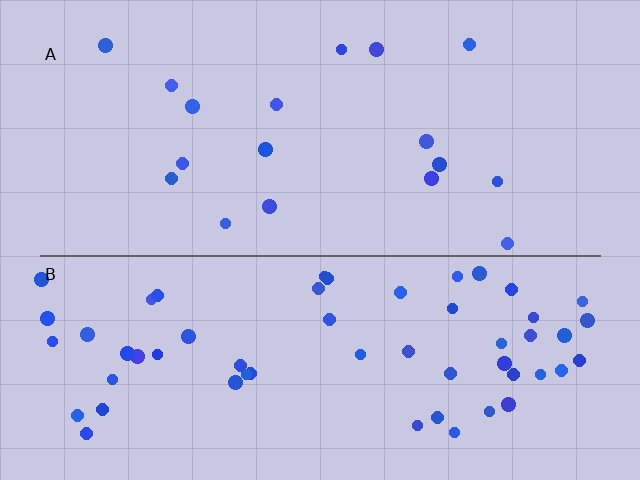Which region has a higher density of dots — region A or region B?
B (the bottom).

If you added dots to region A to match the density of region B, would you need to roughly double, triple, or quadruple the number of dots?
Approximately triple.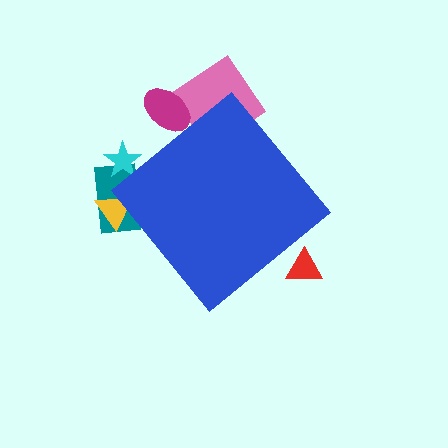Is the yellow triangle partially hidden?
Yes, the yellow triangle is partially hidden behind the blue diamond.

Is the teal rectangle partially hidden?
Yes, the teal rectangle is partially hidden behind the blue diamond.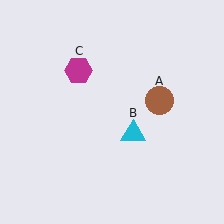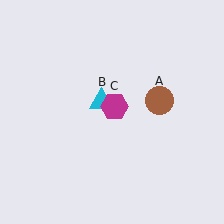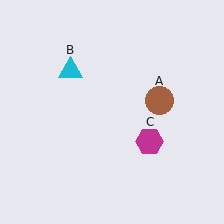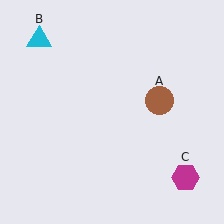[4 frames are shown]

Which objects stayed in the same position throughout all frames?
Brown circle (object A) remained stationary.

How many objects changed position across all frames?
2 objects changed position: cyan triangle (object B), magenta hexagon (object C).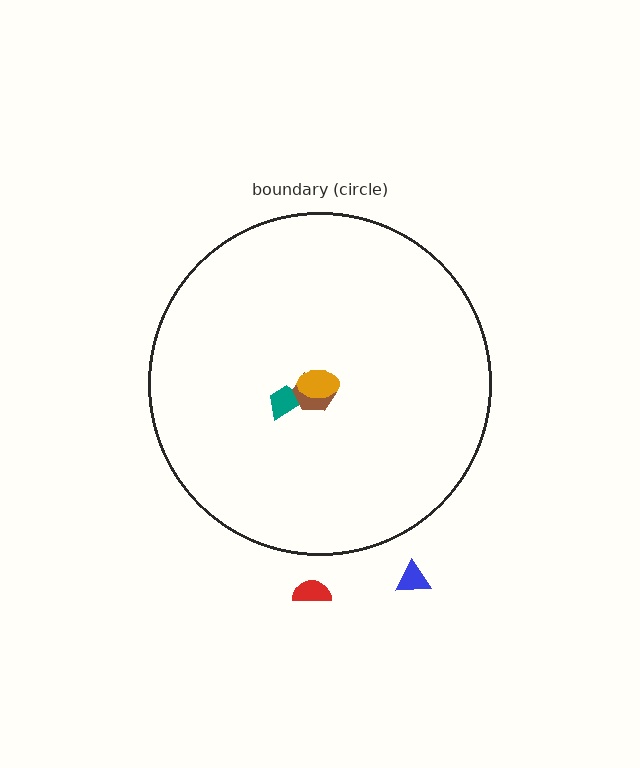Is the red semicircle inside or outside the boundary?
Outside.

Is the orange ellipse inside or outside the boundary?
Inside.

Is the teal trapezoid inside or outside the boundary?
Inside.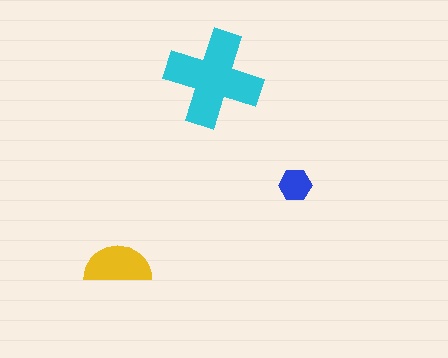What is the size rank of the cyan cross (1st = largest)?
1st.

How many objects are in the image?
There are 3 objects in the image.